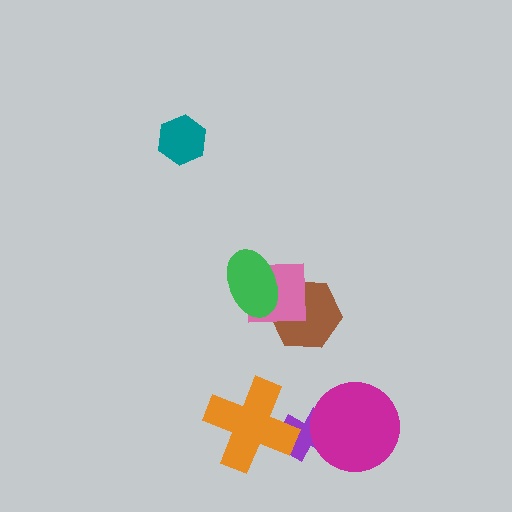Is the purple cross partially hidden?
Yes, it is partially covered by another shape.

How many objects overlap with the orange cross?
1 object overlaps with the orange cross.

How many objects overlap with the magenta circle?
1 object overlaps with the magenta circle.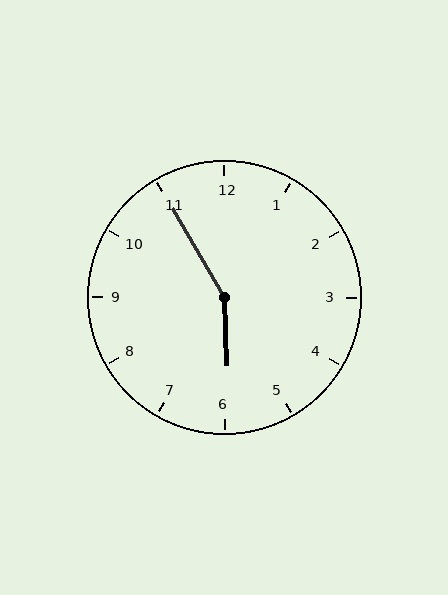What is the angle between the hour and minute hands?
Approximately 152 degrees.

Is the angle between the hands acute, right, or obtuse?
It is obtuse.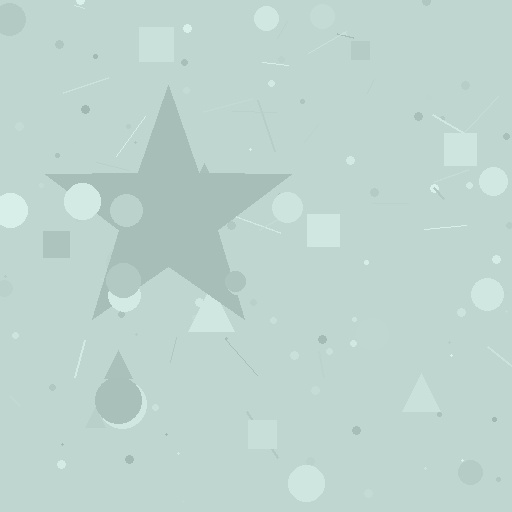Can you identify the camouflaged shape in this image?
The camouflaged shape is a star.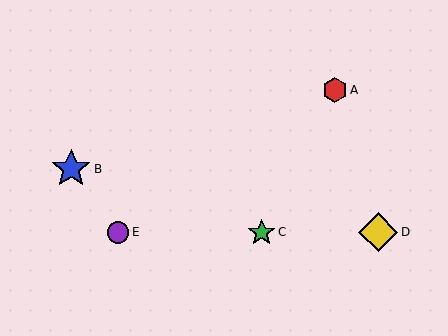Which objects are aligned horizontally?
Objects C, D, E are aligned horizontally.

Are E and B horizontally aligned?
No, E is at y≈232 and B is at y≈169.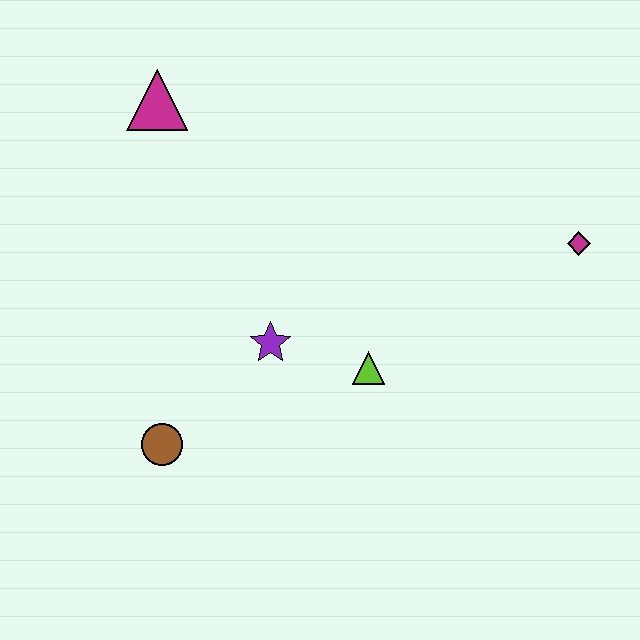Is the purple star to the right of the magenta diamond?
No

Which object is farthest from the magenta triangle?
The magenta diamond is farthest from the magenta triangle.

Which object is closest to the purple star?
The lime triangle is closest to the purple star.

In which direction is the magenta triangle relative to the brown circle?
The magenta triangle is above the brown circle.